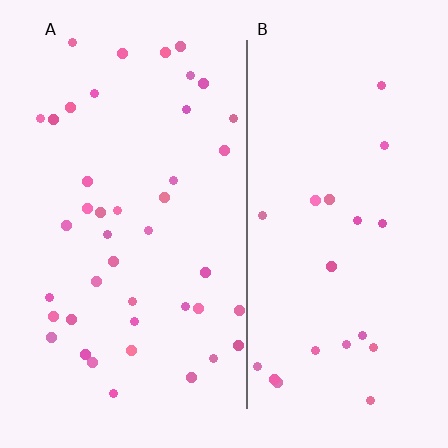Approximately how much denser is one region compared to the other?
Approximately 2.0× — region A over region B.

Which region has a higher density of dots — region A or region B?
A (the left).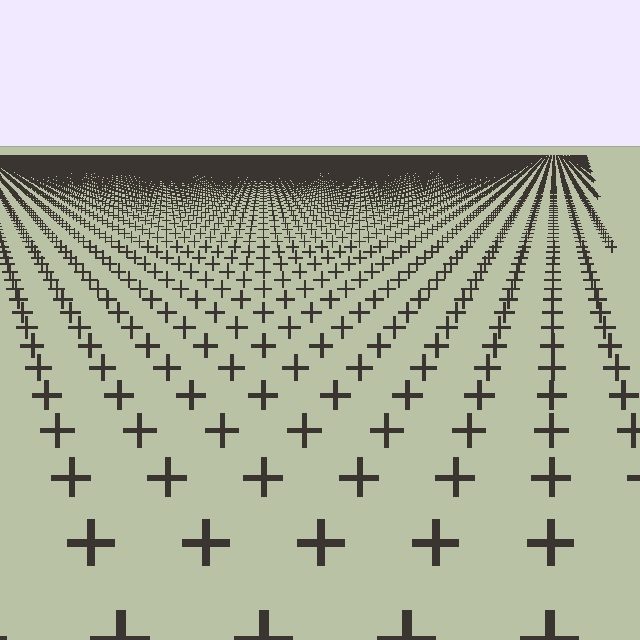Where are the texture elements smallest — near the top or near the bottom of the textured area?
Near the top.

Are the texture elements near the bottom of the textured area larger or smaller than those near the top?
Larger. Near the bottom, elements are closer to the viewer and appear at a bigger on-screen size.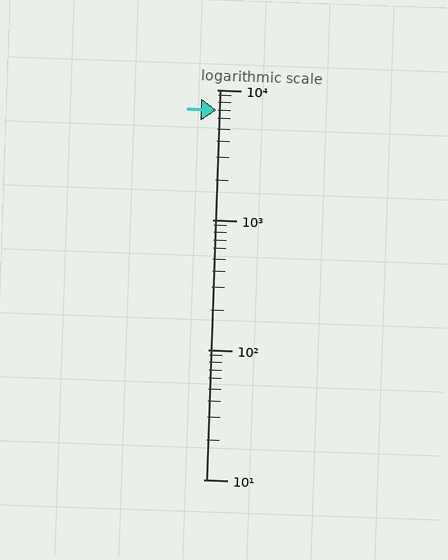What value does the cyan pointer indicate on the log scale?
The pointer indicates approximately 7000.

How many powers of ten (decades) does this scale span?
The scale spans 3 decades, from 10 to 10000.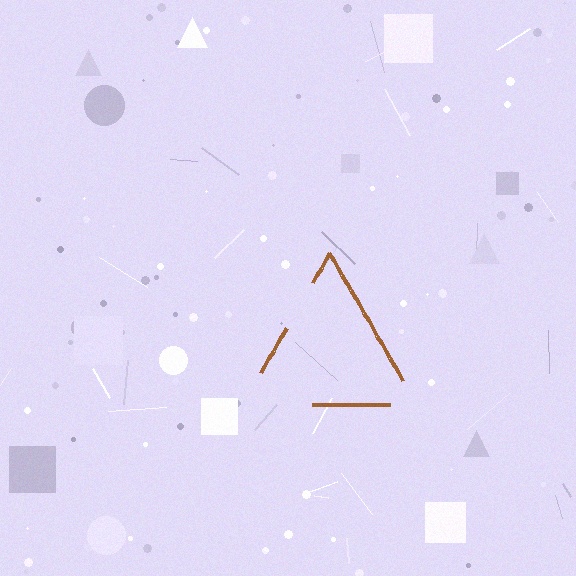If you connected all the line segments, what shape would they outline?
They would outline a triangle.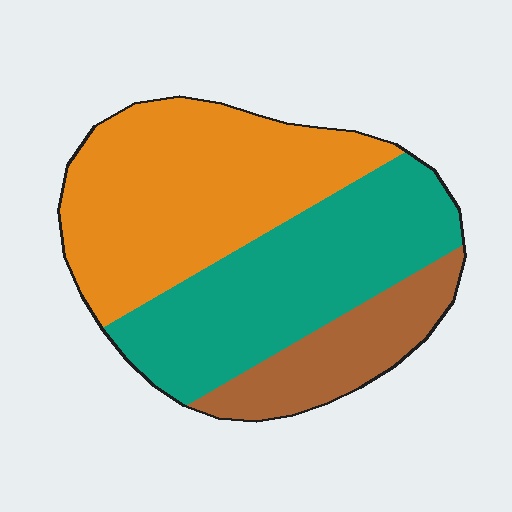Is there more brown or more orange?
Orange.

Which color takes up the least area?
Brown, at roughly 15%.